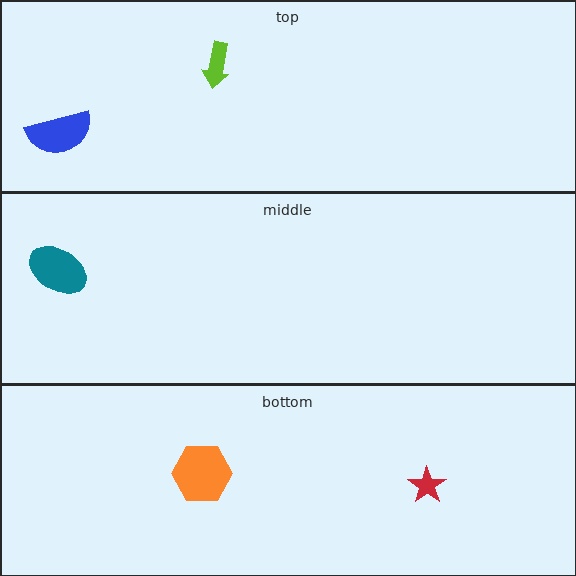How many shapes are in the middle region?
1.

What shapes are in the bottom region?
The red star, the orange hexagon.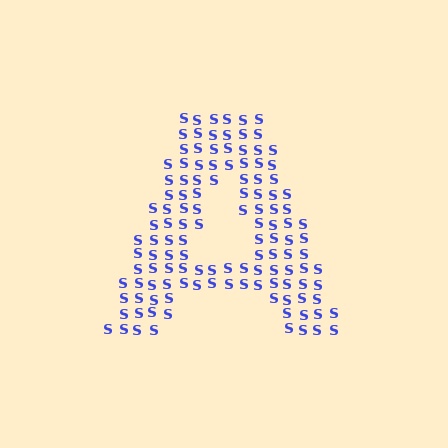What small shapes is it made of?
It is made of small letter S's.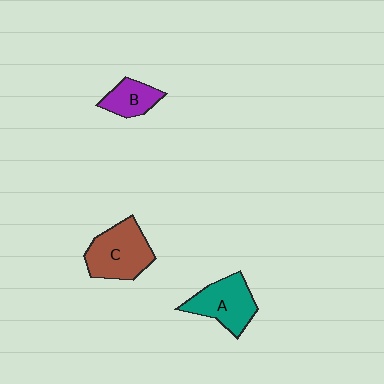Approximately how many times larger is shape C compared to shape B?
Approximately 1.8 times.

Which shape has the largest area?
Shape C (brown).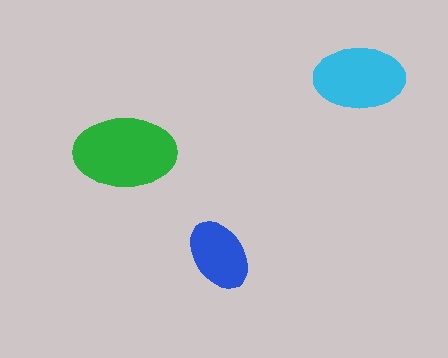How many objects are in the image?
There are 3 objects in the image.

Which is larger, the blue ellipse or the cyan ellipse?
The cyan one.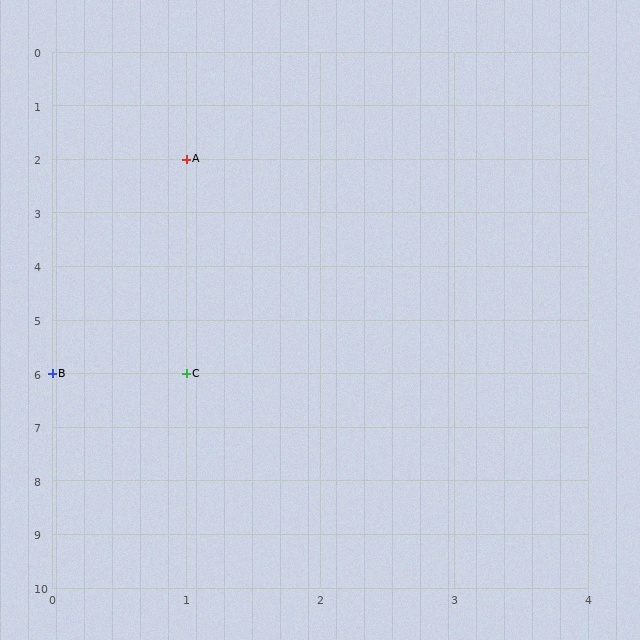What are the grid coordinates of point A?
Point A is at grid coordinates (1, 2).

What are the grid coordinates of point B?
Point B is at grid coordinates (0, 6).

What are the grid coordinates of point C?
Point C is at grid coordinates (1, 6).